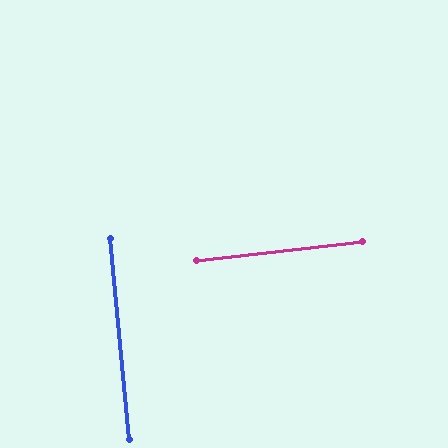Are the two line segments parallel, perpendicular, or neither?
Perpendicular — they meet at approximately 89°.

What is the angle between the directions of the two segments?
Approximately 89 degrees.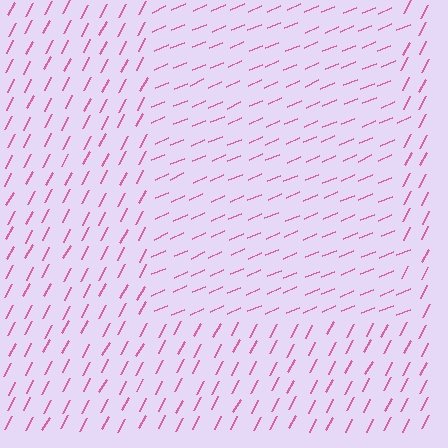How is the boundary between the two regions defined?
The boundary is defined purely by a change in line orientation (approximately 40 degrees difference). All lines are the same color and thickness.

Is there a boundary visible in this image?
Yes, there is a texture boundary formed by a change in line orientation.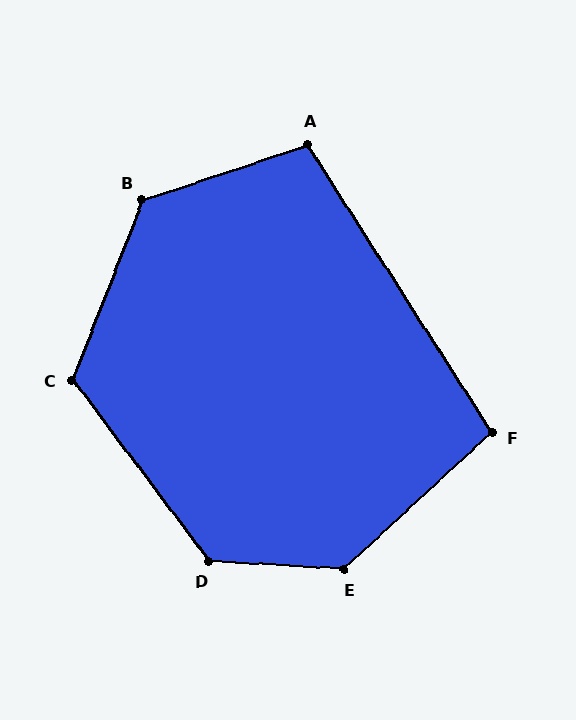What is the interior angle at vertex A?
Approximately 104 degrees (obtuse).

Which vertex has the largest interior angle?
E, at approximately 134 degrees.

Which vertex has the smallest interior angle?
F, at approximately 100 degrees.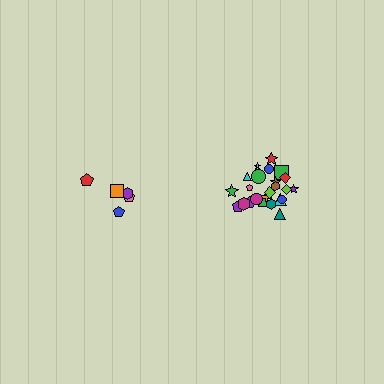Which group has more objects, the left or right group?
The right group.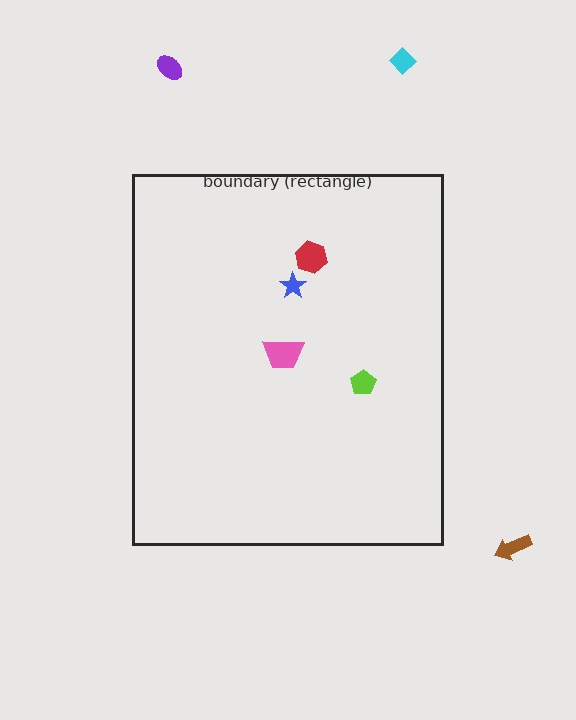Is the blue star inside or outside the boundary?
Inside.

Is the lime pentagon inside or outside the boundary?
Inside.